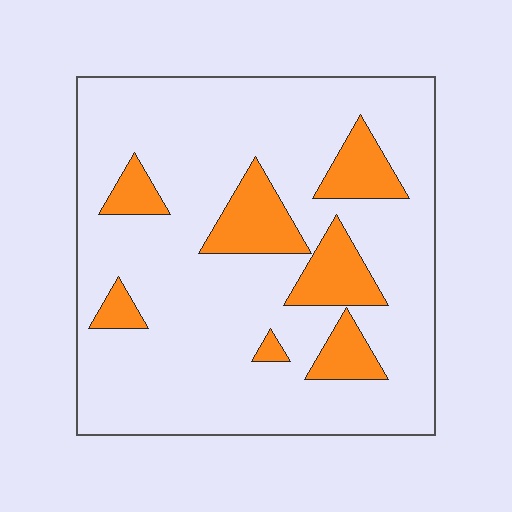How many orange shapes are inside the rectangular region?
7.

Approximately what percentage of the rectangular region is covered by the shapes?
Approximately 15%.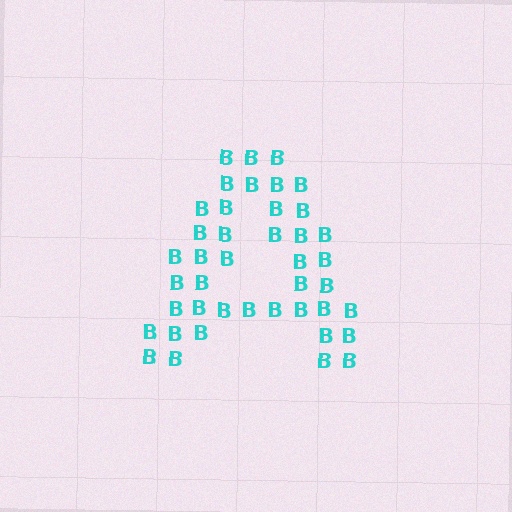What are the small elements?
The small elements are letter B's.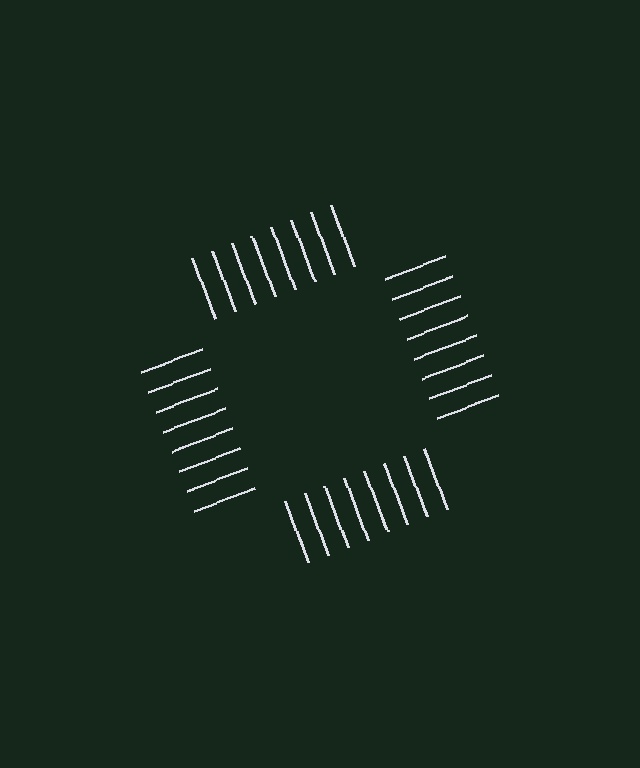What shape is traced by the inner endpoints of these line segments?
An illusory square — the line segments terminate on its edges but no continuous stroke is drawn.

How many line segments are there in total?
32 — 8 along each of the 4 edges.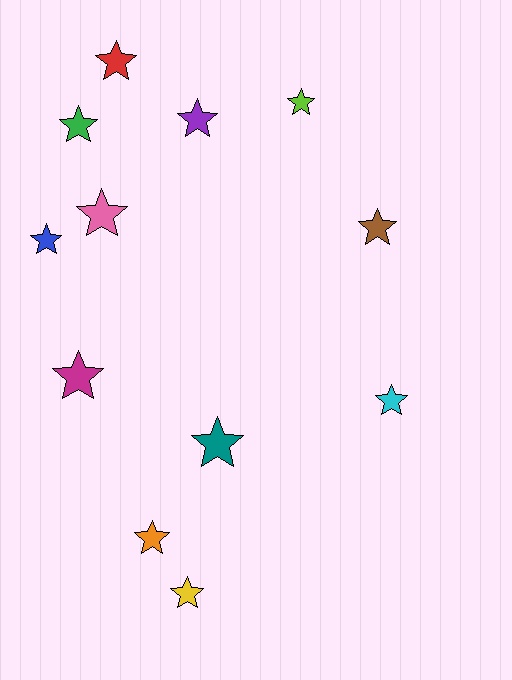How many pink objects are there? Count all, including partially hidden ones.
There is 1 pink object.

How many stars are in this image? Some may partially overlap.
There are 12 stars.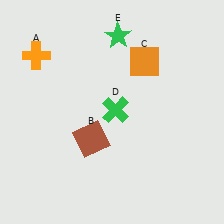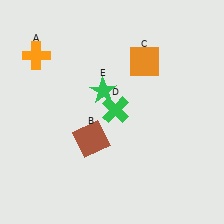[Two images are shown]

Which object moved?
The green star (E) moved down.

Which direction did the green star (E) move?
The green star (E) moved down.